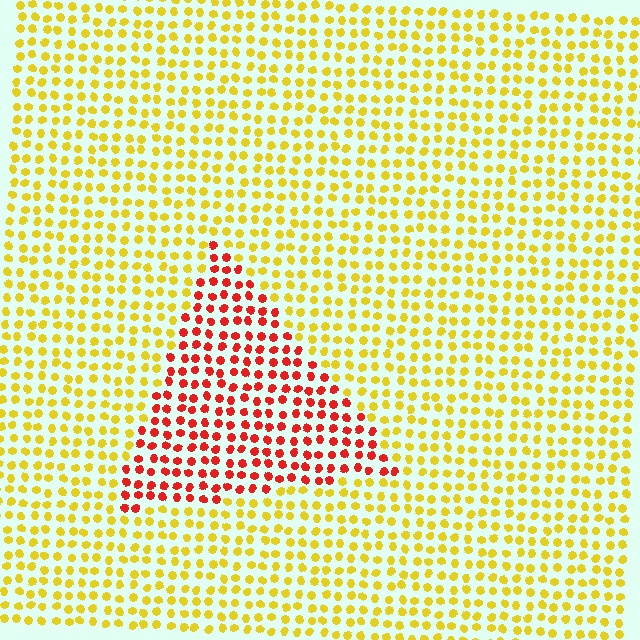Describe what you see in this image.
The image is filled with small yellow elements in a uniform arrangement. A triangle-shaped region is visible where the elements are tinted to a slightly different hue, forming a subtle color boundary.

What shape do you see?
I see a triangle.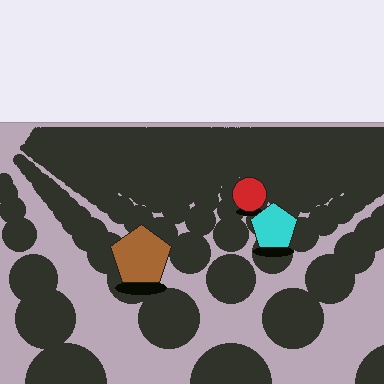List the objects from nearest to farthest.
From nearest to farthest: the brown pentagon, the cyan pentagon, the red circle.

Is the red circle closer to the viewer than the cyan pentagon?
No. The cyan pentagon is closer — you can tell from the texture gradient: the ground texture is coarser near it.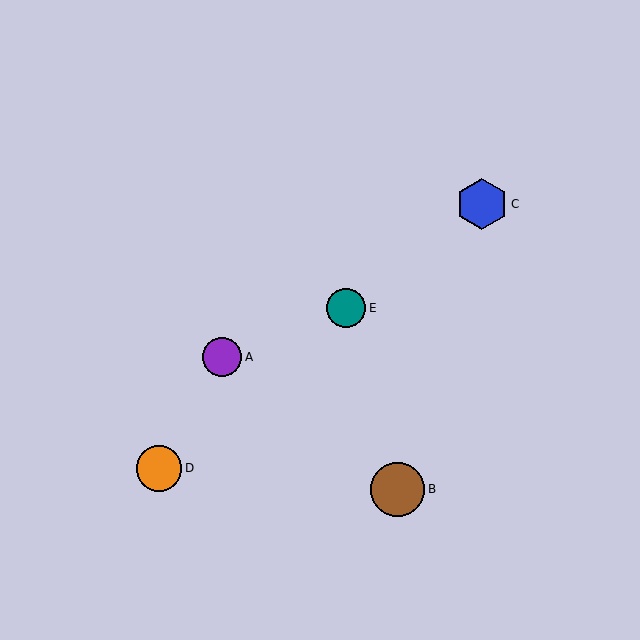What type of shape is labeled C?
Shape C is a blue hexagon.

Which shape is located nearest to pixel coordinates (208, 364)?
The purple circle (labeled A) at (222, 357) is nearest to that location.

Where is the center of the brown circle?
The center of the brown circle is at (398, 489).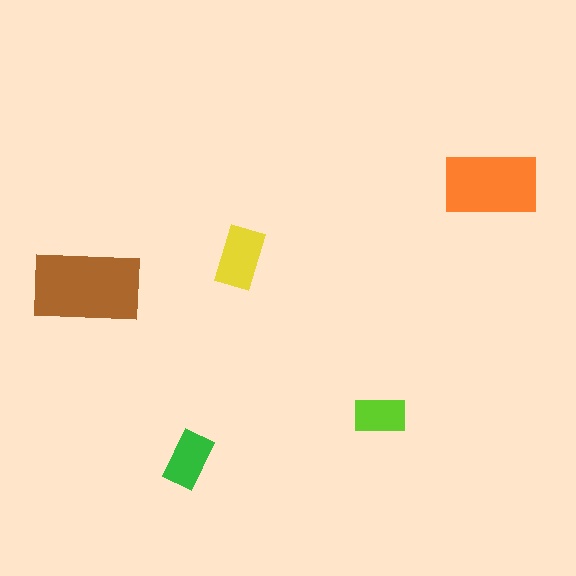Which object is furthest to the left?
The brown rectangle is leftmost.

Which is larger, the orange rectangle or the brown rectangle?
The brown one.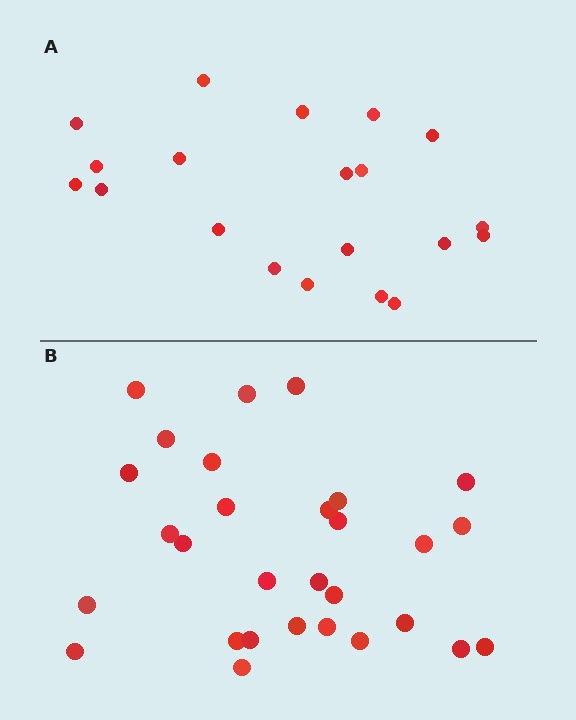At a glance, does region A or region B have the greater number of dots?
Region B (the bottom region) has more dots.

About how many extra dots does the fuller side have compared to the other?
Region B has roughly 8 or so more dots than region A.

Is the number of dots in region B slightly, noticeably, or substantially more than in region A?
Region B has substantially more. The ratio is roughly 1.4 to 1.